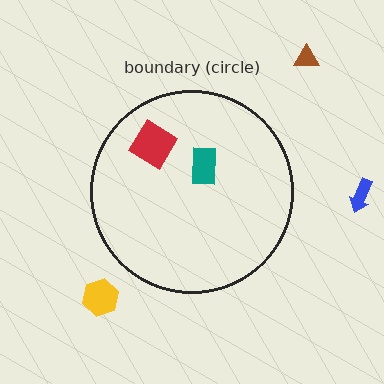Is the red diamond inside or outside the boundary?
Inside.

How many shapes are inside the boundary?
2 inside, 3 outside.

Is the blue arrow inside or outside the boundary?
Outside.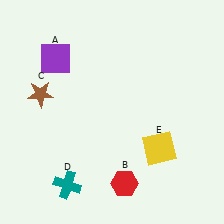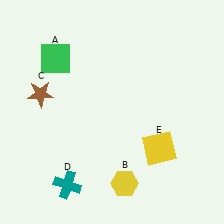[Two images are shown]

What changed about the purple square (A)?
In Image 1, A is purple. In Image 2, it changed to green.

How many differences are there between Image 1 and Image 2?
There are 2 differences between the two images.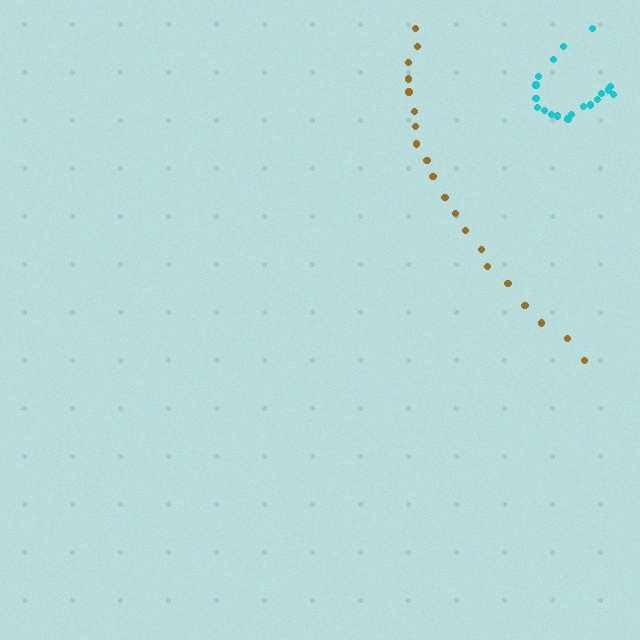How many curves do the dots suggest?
There are 2 distinct paths.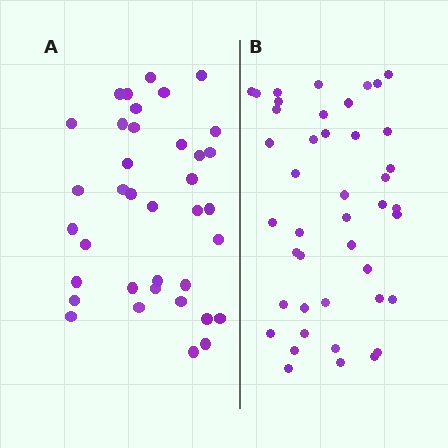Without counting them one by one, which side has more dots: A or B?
Region B (the right region) has more dots.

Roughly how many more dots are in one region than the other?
Region B has about 6 more dots than region A.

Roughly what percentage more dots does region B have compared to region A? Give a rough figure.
About 15% more.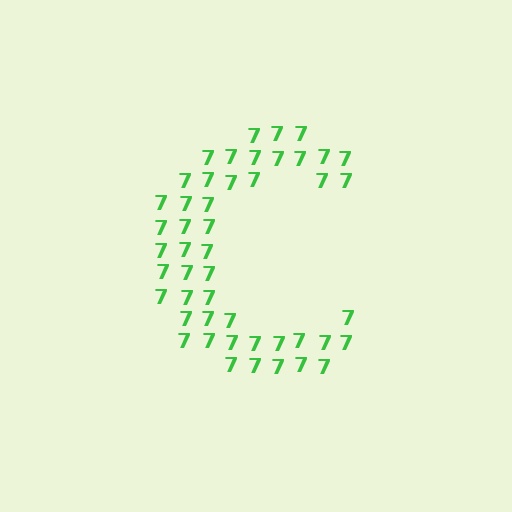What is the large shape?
The large shape is the letter C.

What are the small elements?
The small elements are digit 7's.